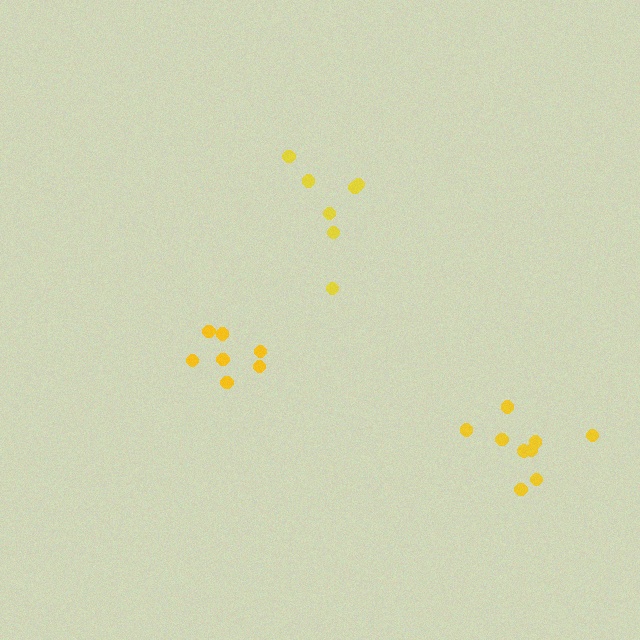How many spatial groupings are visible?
There are 3 spatial groupings.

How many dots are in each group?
Group 1: 7 dots, Group 2: 9 dots, Group 3: 7 dots (23 total).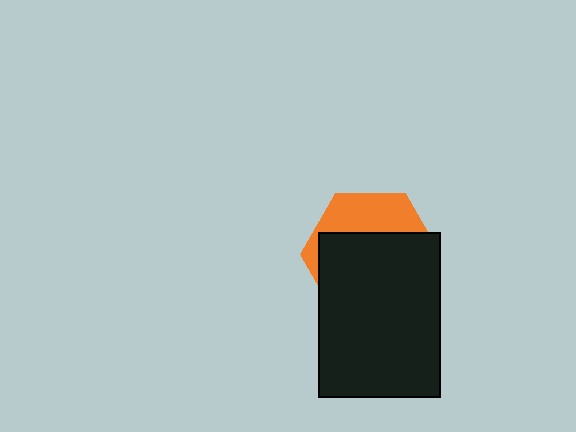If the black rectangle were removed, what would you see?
You would see the complete orange hexagon.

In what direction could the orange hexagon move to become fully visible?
The orange hexagon could move up. That would shift it out from behind the black rectangle entirely.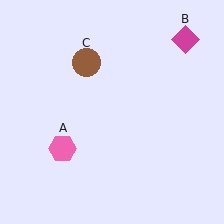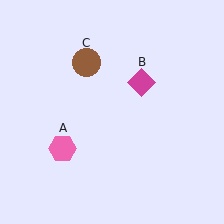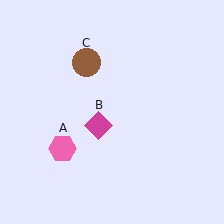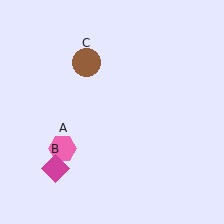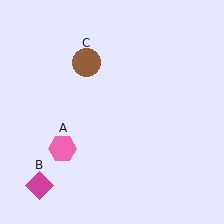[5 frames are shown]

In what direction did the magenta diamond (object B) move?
The magenta diamond (object B) moved down and to the left.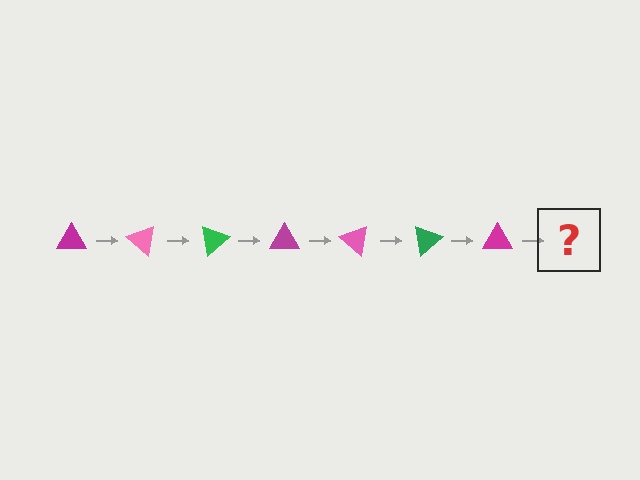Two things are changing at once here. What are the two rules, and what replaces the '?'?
The two rules are that it rotates 40 degrees each step and the color cycles through magenta, pink, and green. The '?' should be a pink triangle, rotated 280 degrees from the start.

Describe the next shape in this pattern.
It should be a pink triangle, rotated 280 degrees from the start.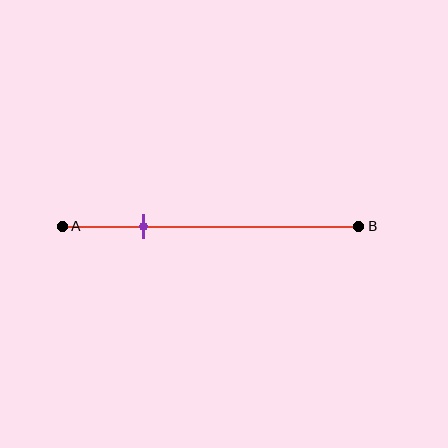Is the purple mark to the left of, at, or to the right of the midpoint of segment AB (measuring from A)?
The purple mark is to the left of the midpoint of segment AB.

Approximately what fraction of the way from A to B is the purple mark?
The purple mark is approximately 25% of the way from A to B.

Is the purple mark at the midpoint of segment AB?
No, the mark is at about 25% from A, not at the 50% midpoint.